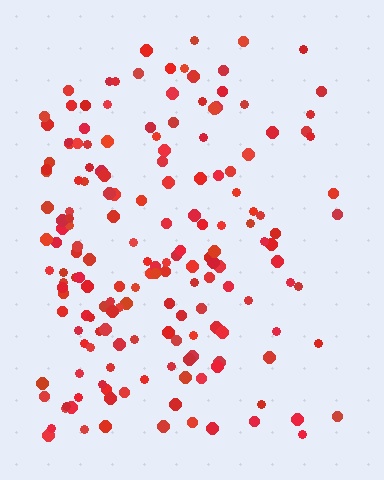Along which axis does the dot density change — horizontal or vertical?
Horizontal.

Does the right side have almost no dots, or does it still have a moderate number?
Still a moderate number, just noticeably fewer than the left.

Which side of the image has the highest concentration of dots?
The left.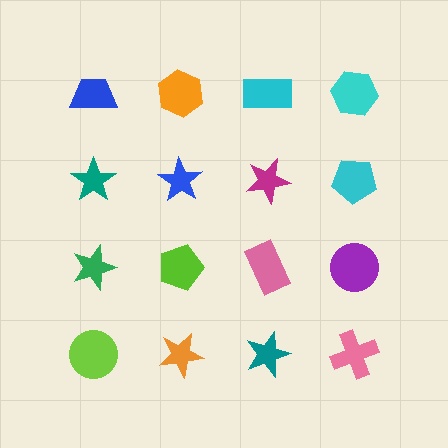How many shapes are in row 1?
4 shapes.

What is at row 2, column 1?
A teal star.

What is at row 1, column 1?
A blue trapezoid.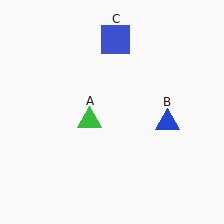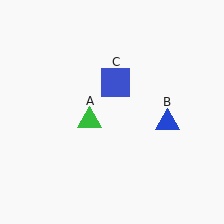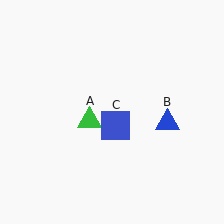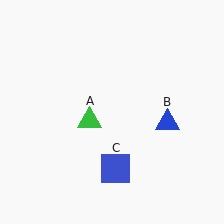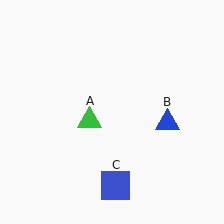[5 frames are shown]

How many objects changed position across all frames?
1 object changed position: blue square (object C).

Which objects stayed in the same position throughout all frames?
Green triangle (object A) and blue triangle (object B) remained stationary.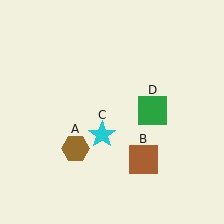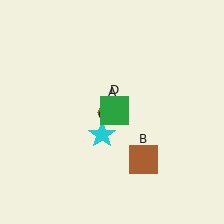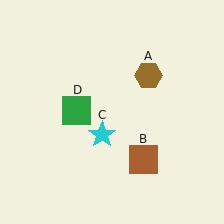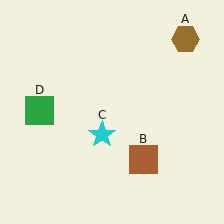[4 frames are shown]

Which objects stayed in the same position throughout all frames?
Brown square (object B) and cyan star (object C) remained stationary.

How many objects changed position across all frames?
2 objects changed position: brown hexagon (object A), green square (object D).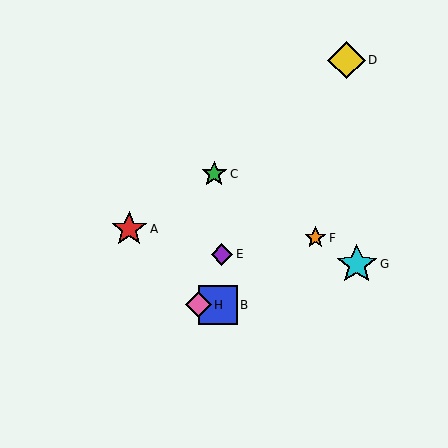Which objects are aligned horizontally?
Objects B, H are aligned horizontally.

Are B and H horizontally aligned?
Yes, both are at y≈305.